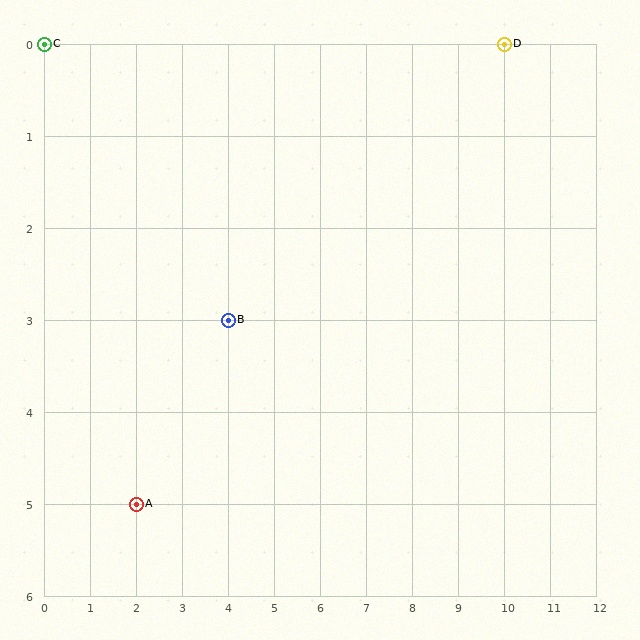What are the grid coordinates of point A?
Point A is at grid coordinates (2, 5).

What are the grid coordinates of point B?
Point B is at grid coordinates (4, 3).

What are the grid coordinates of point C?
Point C is at grid coordinates (0, 0).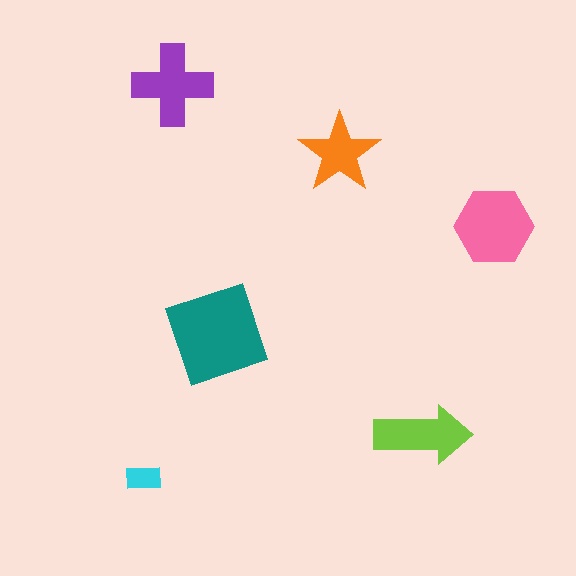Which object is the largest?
The teal diamond.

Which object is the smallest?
The cyan rectangle.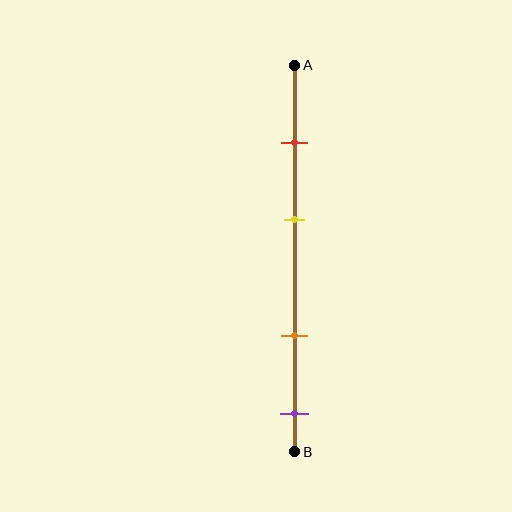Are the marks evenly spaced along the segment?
No, the marks are not evenly spaced.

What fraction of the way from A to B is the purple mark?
The purple mark is approximately 90% (0.9) of the way from A to B.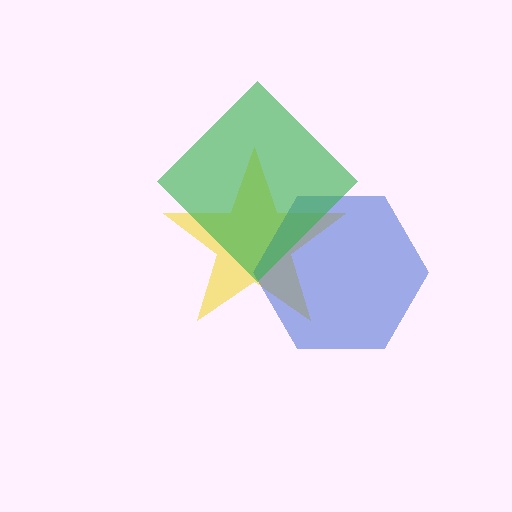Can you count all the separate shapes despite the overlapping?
Yes, there are 3 separate shapes.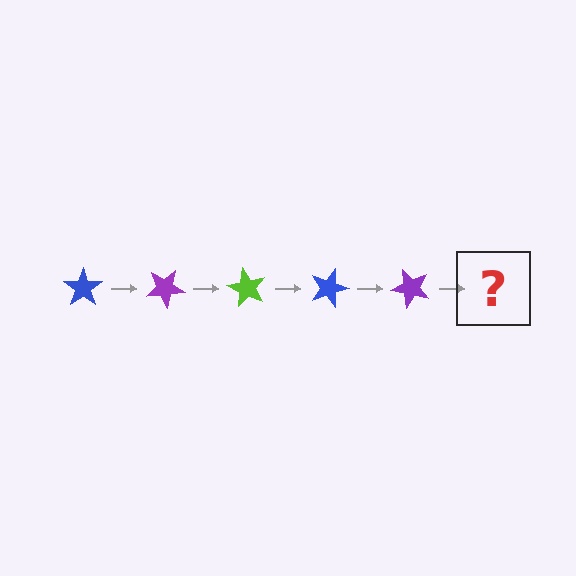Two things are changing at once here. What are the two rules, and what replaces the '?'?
The two rules are that it rotates 30 degrees each step and the color cycles through blue, purple, and lime. The '?' should be a lime star, rotated 150 degrees from the start.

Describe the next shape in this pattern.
It should be a lime star, rotated 150 degrees from the start.